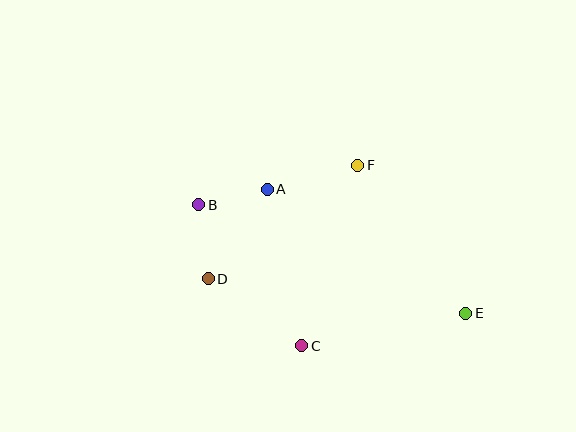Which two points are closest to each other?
Points A and B are closest to each other.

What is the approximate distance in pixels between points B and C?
The distance between B and C is approximately 175 pixels.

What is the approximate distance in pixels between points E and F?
The distance between E and F is approximately 183 pixels.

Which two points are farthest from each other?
Points B and E are farthest from each other.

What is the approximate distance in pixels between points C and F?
The distance between C and F is approximately 189 pixels.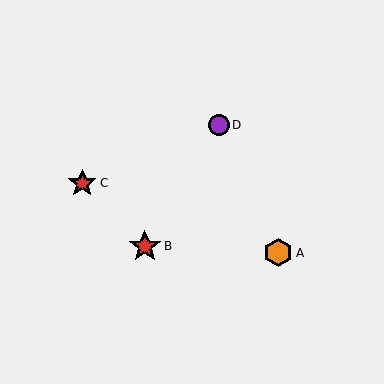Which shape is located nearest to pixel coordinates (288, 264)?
The orange hexagon (labeled A) at (278, 253) is nearest to that location.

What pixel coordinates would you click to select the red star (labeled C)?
Click at (82, 183) to select the red star C.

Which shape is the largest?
The red star (labeled B) is the largest.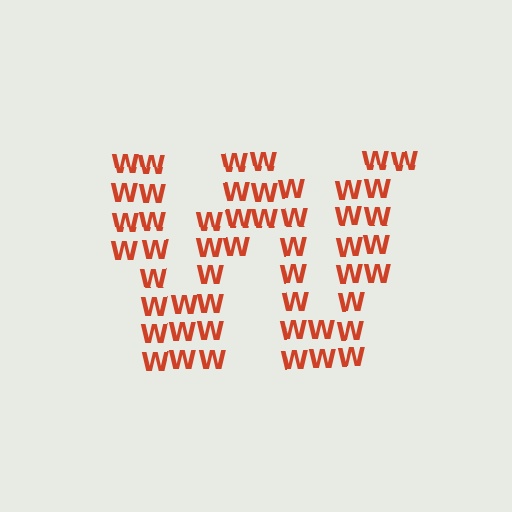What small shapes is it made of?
It is made of small letter W's.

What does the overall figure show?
The overall figure shows the letter W.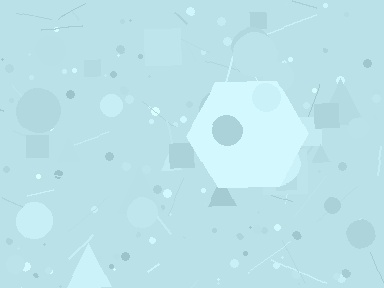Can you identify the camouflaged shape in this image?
The camouflaged shape is a hexagon.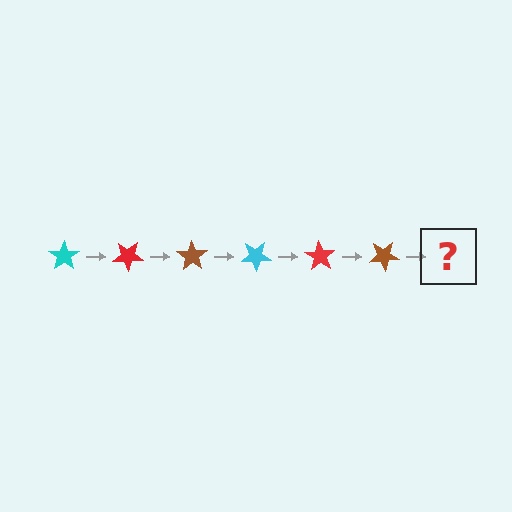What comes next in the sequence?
The next element should be a cyan star, rotated 210 degrees from the start.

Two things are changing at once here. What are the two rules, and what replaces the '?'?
The two rules are that it rotates 35 degrees each step and the color cycles through cyan, red, and brown. The '?' should be a cyan star, rotated 210 degrees from the start.